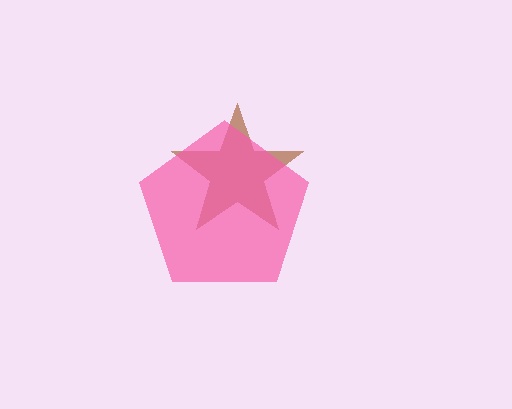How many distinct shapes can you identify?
There are 2 distinct shapes: a brown star, a pink pentagon.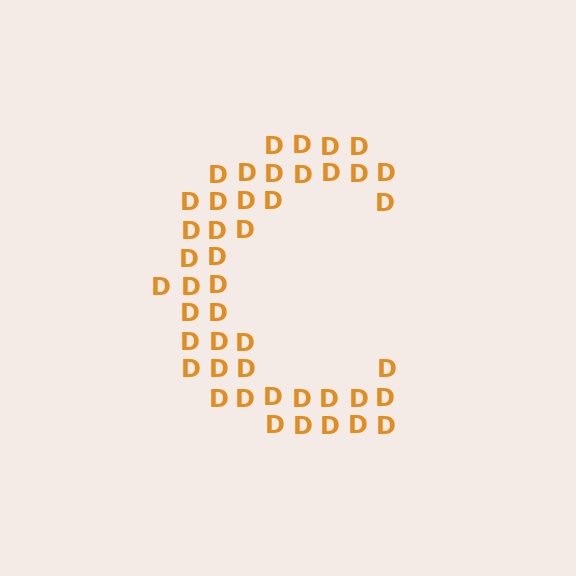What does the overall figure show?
The overall figure shows the letter C.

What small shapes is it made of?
It is made of small letter D's.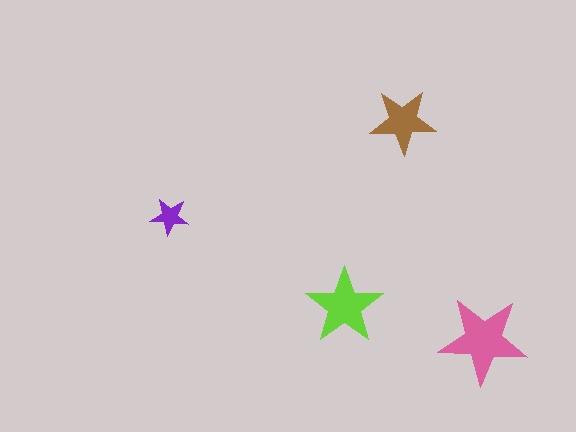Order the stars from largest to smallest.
the pink one, the lime one, the brown one, the purple one.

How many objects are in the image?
There are 4 objects in the image.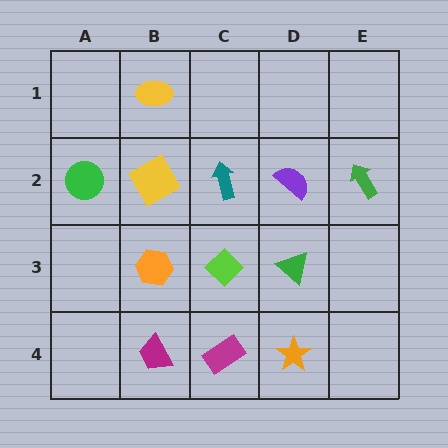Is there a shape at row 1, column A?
No, that cell is empty.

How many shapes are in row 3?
3 shapes.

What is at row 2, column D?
A purple semicircle.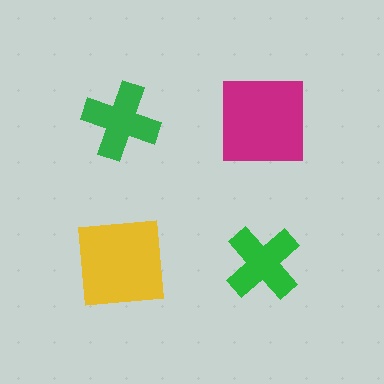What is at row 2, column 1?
A yellow square.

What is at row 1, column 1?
A green cross.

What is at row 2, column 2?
A green cross.